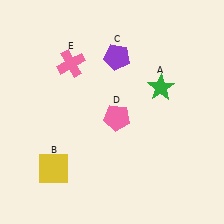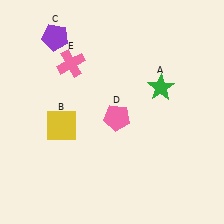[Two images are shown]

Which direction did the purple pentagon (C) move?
The purple pentagon (C) moved left.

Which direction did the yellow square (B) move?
The yellow square (B) moved up.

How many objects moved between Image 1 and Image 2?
2 objects moved between the two images.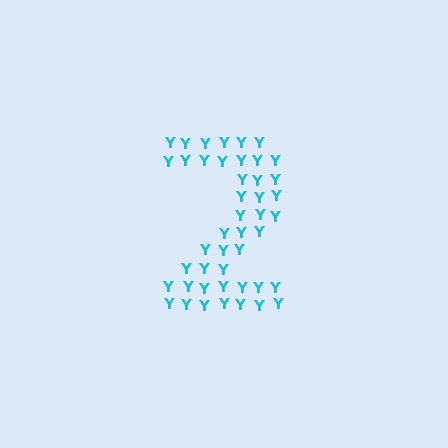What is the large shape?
The large shape is the digit 2.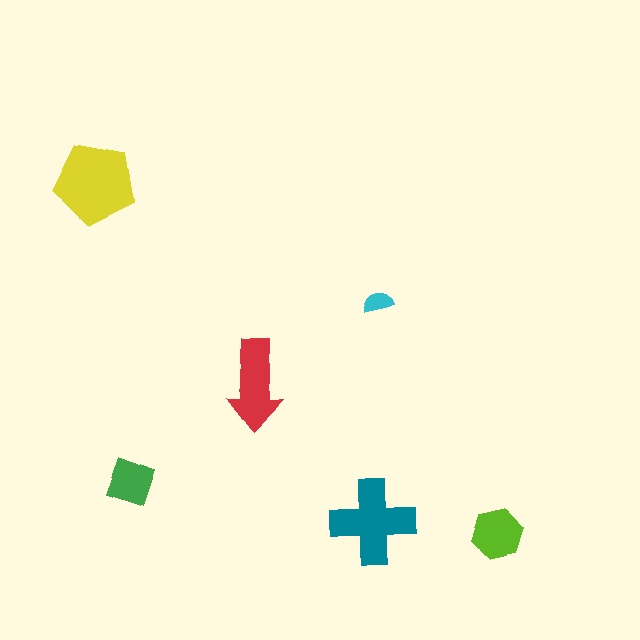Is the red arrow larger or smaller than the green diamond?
Larger.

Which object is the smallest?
The cyan semicircle.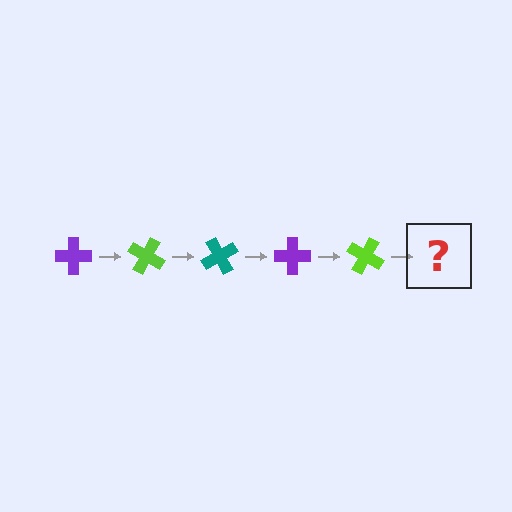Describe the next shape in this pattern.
It should be a teal cross, rotated 150 degrees from the start.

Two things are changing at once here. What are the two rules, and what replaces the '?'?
The two rules are that it rotates 30 degrees each step and the color cycles through purple, lime, and teal. The '?' should be a teal cross, rotated 150 degrees from the start.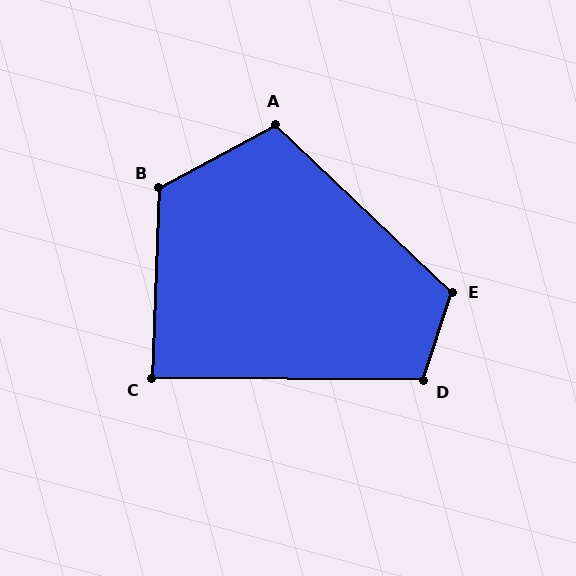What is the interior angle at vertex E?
Approximately 116 degrees (obtuse).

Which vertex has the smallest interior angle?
C, at approximately 88 degrees.